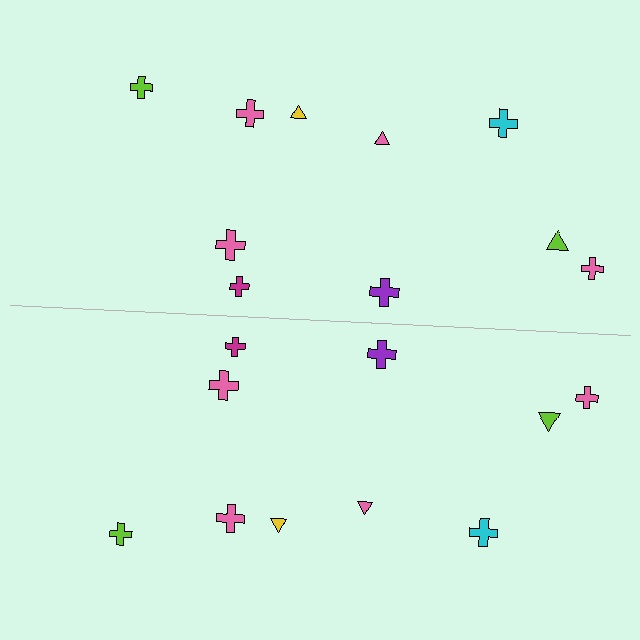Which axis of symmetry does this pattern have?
The pattern has a horizontal axis of symmetry running through the center of the image.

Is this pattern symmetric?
Yes, this pattern has bilateral (reflection) symmetry.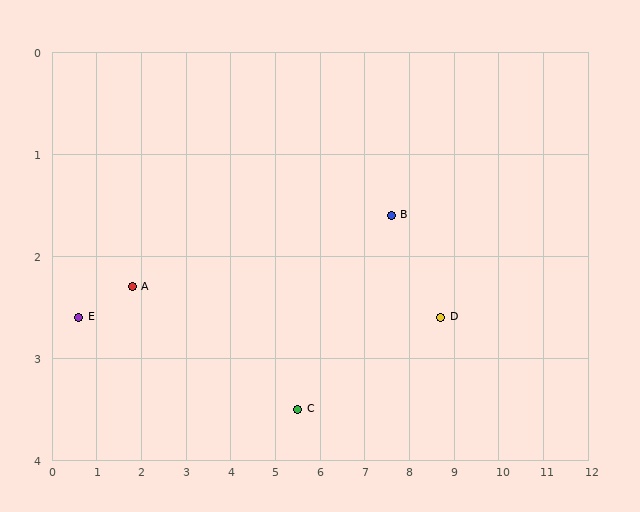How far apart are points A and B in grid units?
Points A and B are about 5.8 grid units apart.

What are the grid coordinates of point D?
Point D is at approximately (8.7, 2.6).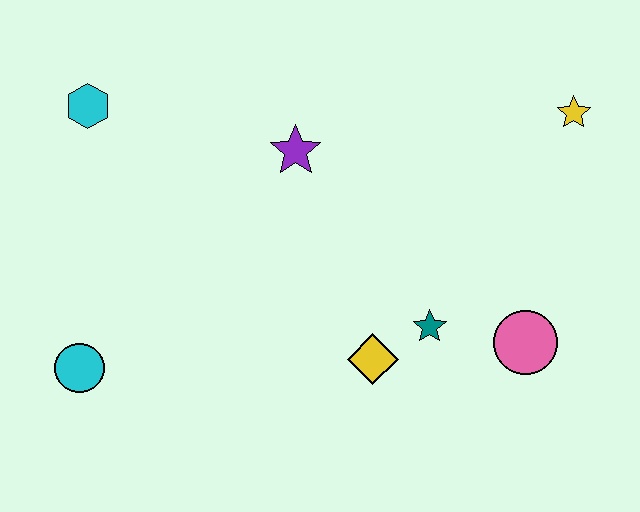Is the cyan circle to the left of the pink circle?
Yes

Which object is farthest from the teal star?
The cyan hexagon is farthest from the teal star.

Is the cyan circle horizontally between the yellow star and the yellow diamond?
No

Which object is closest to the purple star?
The cyan hexagon is closest to the purple star.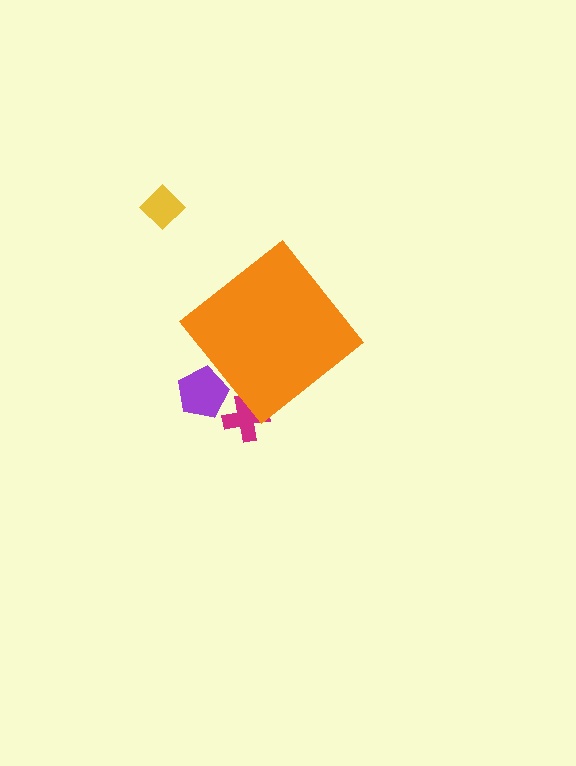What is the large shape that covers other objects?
An orange diamond.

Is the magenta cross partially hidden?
Yes, the magenta cross is partially hidden behind the orange diamond.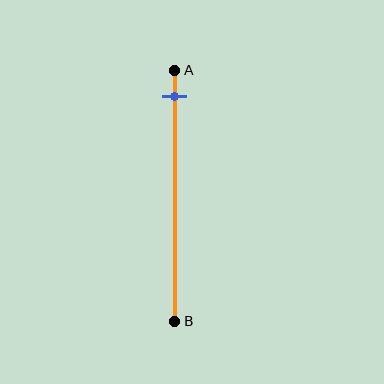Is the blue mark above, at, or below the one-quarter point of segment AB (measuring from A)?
The blue mark is above the one-quarter point of segment AB.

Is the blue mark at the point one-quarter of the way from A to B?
No, the mark is at about 10% from A, not at the 25% one-quarter point.